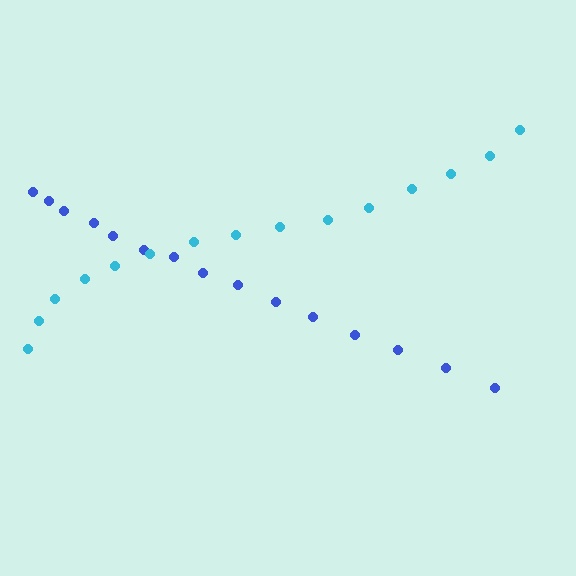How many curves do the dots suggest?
There are 2 distinct paths.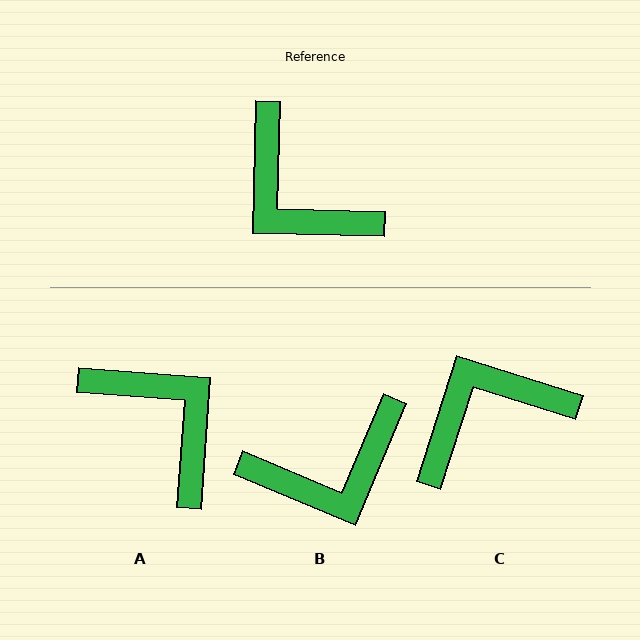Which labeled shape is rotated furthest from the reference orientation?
A, about 177 degrees away.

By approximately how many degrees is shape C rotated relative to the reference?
Approximately 106 degrees clockwise.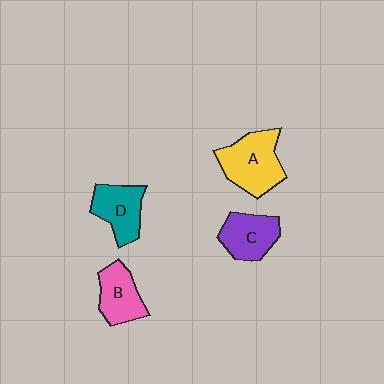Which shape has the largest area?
Shape A (yellow).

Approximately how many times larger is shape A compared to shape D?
Approximately 1.3 times.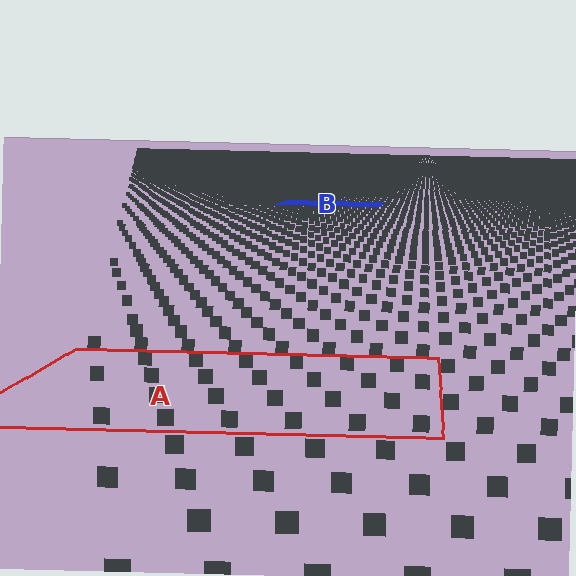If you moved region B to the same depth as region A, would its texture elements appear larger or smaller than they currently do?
They would appear larger. At a closer depth, the same texture elements are projected at a bigger on-screen size.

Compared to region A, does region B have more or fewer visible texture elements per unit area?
Region B has more texture elements per unit area — they are packed more densely because it is farther away.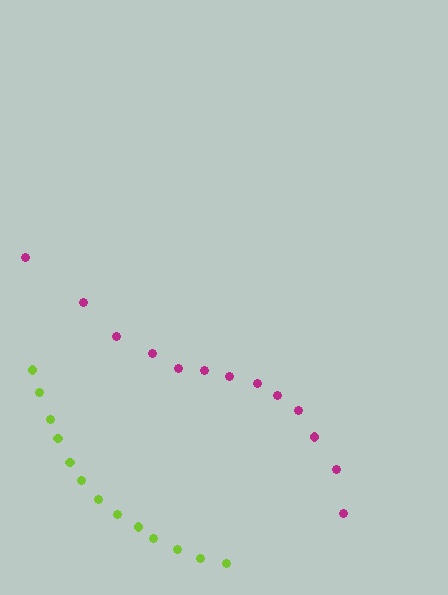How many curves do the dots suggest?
There are 2 distinct paths.